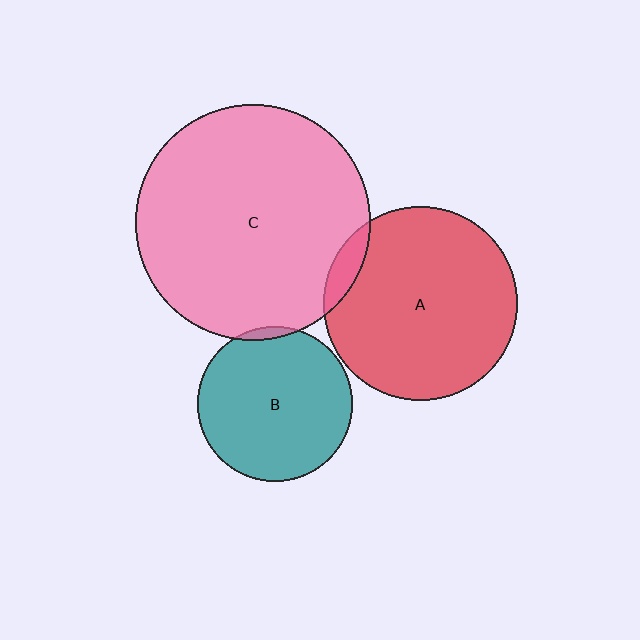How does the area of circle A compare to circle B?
Approximately 1.6 times.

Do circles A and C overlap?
Yes.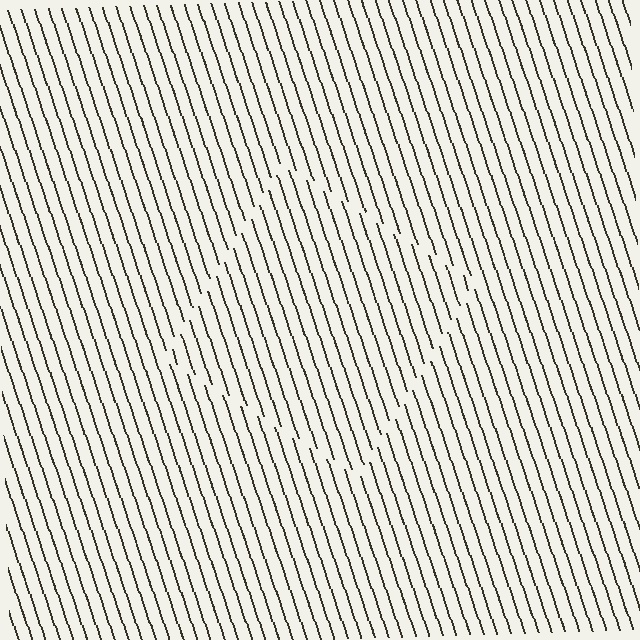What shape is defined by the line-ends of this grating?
An illusory square. The interior of the shape contains the same grating, shifted by half a period — the contour is defined by the phase discontinuity where line-ends from the inner and outer gratings abut.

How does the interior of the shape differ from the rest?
The interior of the shape contains the same grating, shifted by half a period — the contour is defined by the phase discontinuity where line-ends from the inner and outer gratings abut.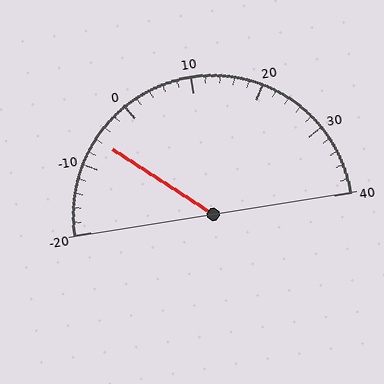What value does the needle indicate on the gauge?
The needle indicates approximately -6.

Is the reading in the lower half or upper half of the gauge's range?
The reading is in the lower half of the range (-20 to 40).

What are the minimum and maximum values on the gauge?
The gauge ranges from -20 to 40.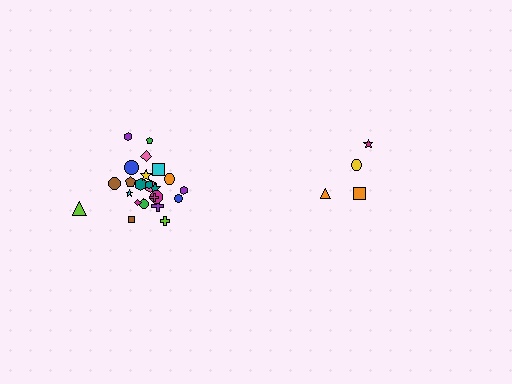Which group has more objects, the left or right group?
The left group.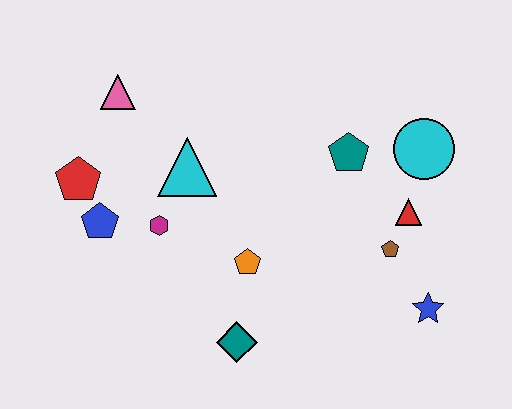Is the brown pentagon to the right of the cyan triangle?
Yes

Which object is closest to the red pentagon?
The blue pentagon is closest to the red pentagon.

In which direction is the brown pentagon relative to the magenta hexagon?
The brown pentagon is to the right of the magenta hexagon.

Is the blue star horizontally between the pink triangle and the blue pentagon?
No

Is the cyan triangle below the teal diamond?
No